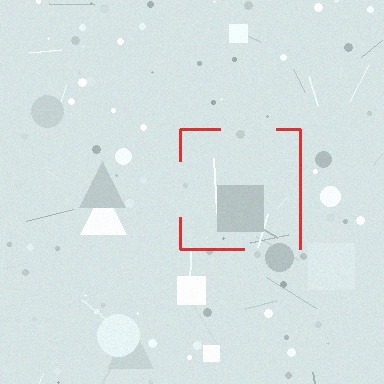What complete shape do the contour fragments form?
The contour fragments form a square.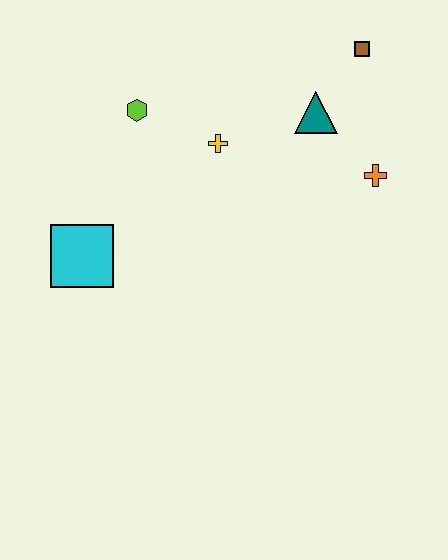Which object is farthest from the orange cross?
The cyan square is farthest from the orange cross.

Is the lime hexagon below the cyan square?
No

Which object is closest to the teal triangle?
The brown square is closest to the teal triangle.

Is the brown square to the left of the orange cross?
Yes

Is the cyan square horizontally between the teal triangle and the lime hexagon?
No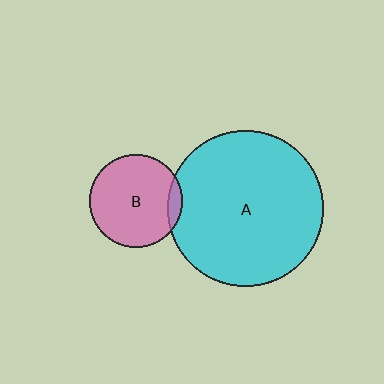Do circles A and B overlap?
Yes.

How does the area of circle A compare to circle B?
Approximately 2.8 times.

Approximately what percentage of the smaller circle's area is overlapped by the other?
Approximately 10%.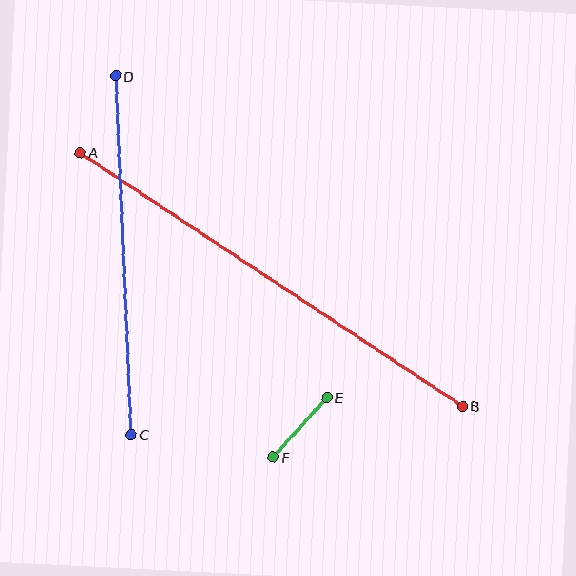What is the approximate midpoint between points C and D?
The midpoint is at approximately (123, 255) pixels.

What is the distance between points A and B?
The distance is approximately 459 pixels.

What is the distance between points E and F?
The distance is approximately 80 pixels.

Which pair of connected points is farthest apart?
Points A and B are farthest apart.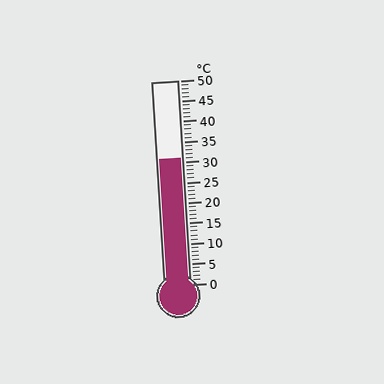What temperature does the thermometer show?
The thermometer shows approximately 31°C.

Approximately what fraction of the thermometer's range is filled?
The thermometer is filled to approximately 60% of its range.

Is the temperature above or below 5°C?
The temperature is above 5°C.